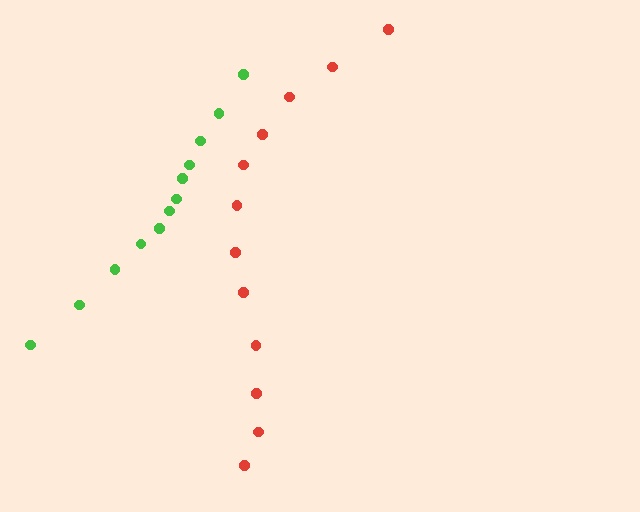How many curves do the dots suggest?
There are 2 distinct paths.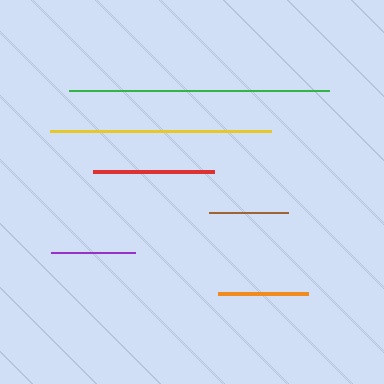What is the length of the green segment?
The green segment is approximately 260 pixels long.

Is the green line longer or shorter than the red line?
The green line is longer than the red line.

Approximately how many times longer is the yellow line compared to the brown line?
The yellow line is approximately 2.8 times the length of the brown line.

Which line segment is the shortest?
The brown line is the shortest at approximately 79 pixels.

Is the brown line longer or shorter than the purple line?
The purple line is longer than the brown line.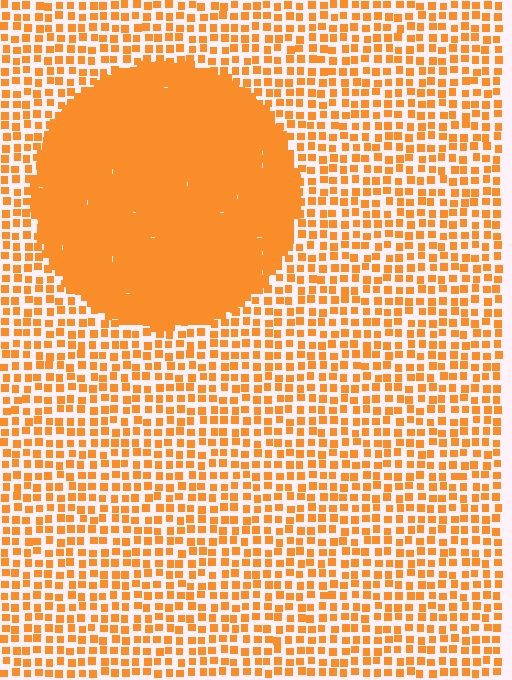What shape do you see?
I see a circle.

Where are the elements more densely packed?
The elements are more densely packed inside the circle boundary.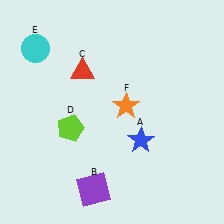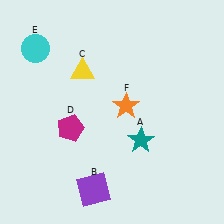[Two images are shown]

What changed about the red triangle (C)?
In Image 1, C is red. In Image 2, it changed to yellow.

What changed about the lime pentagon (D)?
In Image 1, D is lime. In Image 2, it changed to magenta.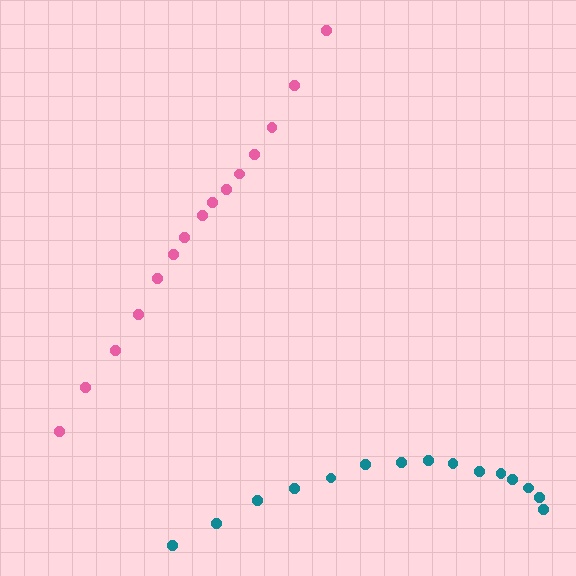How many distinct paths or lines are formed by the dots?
There are 2 distinct paths.